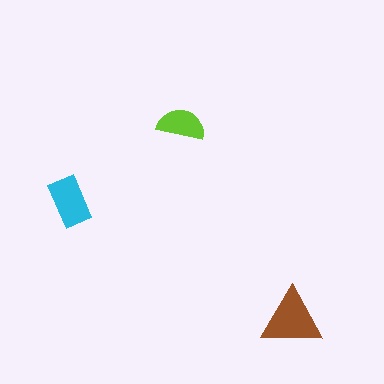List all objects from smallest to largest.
The lime semicircle, the cyan rectangle, the brown triangle.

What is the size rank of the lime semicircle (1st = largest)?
3rd.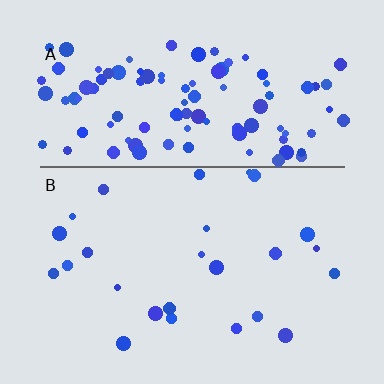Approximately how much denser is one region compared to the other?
Approximately 4.3× — region A over region B.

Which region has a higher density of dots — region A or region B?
A (the top).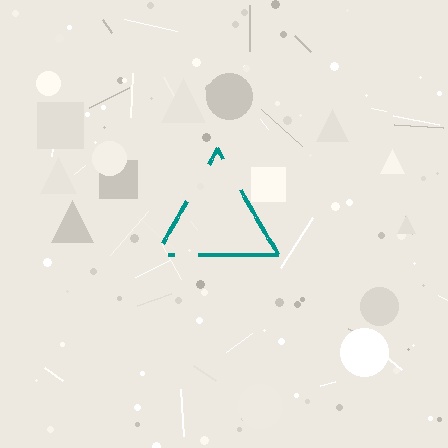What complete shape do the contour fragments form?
The contour fragments form a triangle.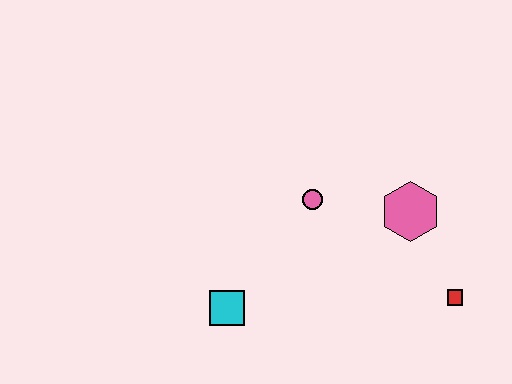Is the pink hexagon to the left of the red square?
Yes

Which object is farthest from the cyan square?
The red square is farthest from the cyan square.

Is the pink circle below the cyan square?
No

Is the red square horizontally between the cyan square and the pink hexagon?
No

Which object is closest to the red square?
The pink hexagon is closest to the red square.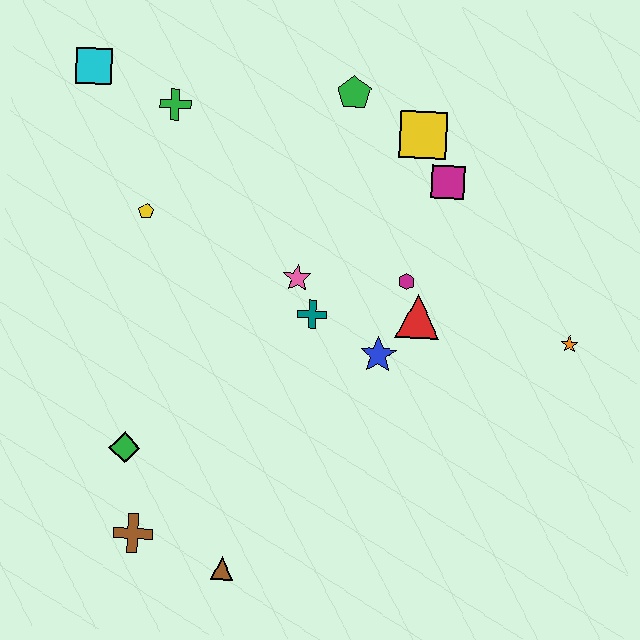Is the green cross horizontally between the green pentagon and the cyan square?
Yes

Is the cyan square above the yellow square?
Yes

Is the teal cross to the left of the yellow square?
Yes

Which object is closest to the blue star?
The red triangle is closest to the blue star.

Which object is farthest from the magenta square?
The brown cross is farthest from the magenta square.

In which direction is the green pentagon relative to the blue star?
The green pentagon is above the blue star.